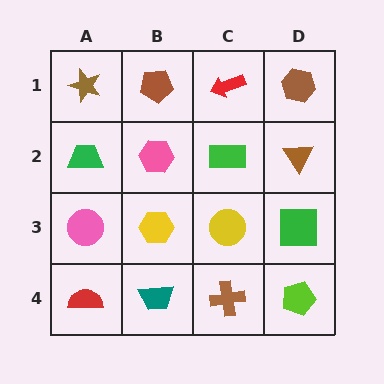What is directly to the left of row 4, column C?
A teal trapezoid.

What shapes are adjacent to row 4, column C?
A yellow circle (row 3, column C), a teal trapezoid (row 4, column B), a lime pentagon (row 4, column D).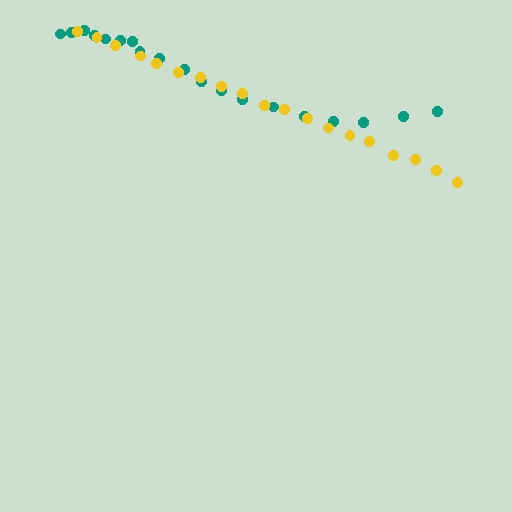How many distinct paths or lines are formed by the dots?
There are 2 distinct paths.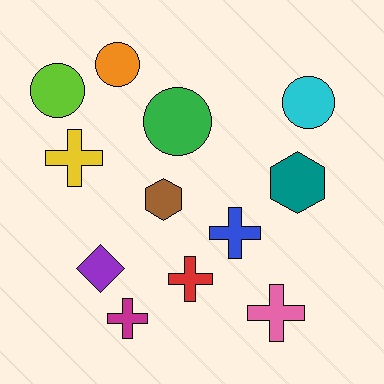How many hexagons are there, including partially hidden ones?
There are 2 hexagons.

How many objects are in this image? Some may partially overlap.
There are 12 objects.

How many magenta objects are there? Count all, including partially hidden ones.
There is 1 magenta object.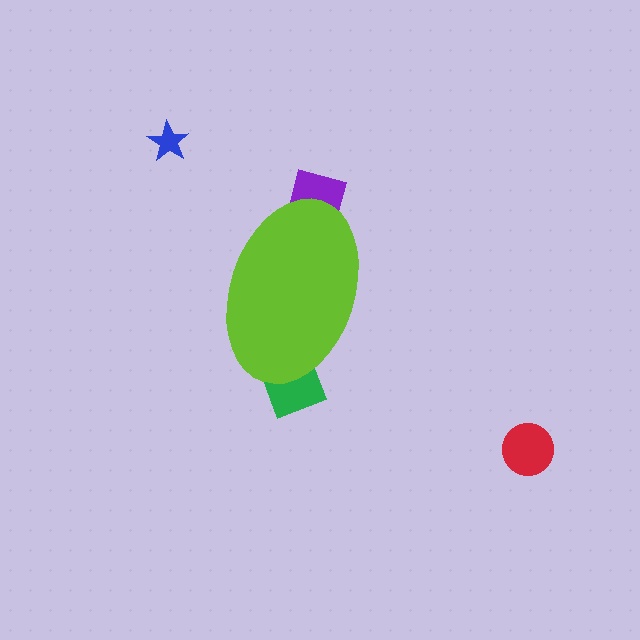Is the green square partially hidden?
Yes, the green square is partially hidden behind the lime ellipse.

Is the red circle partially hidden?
No, the red circle is fully visible.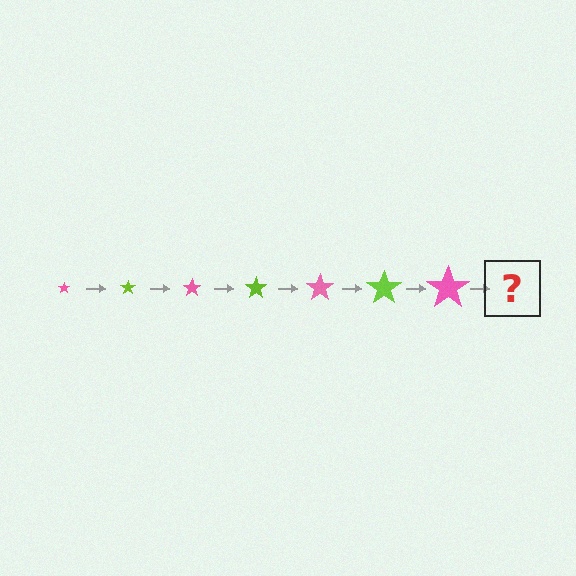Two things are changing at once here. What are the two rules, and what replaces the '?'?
The two rules are that the star grows larger each step and the color cycles through pink and lime. The '?' should be a lime star, larger than the previous one.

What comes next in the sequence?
The next element should be a lime star, larger than the previous one.